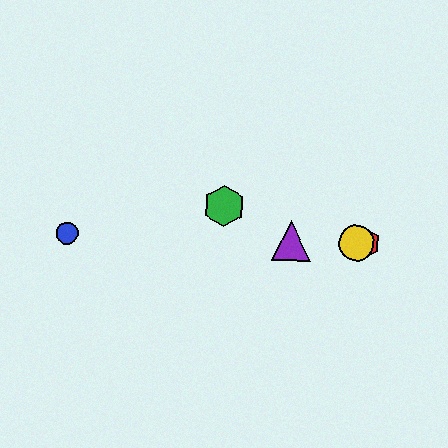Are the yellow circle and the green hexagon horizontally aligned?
No, the yellow circle is at y≈243 and the green hexagon is at y≈206.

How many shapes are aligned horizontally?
4 shapes (the red hexagon, the blue circle, the yellow circle, the purple triangle) are aligned horizontally.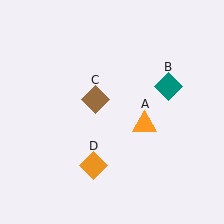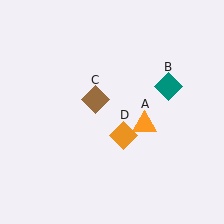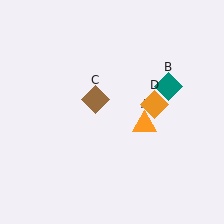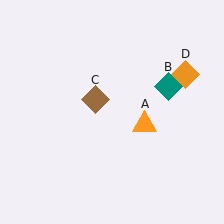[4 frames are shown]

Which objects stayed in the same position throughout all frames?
Orange triangle (object A) and teal diamond (object B) and brown diamond (object C) remained stationary.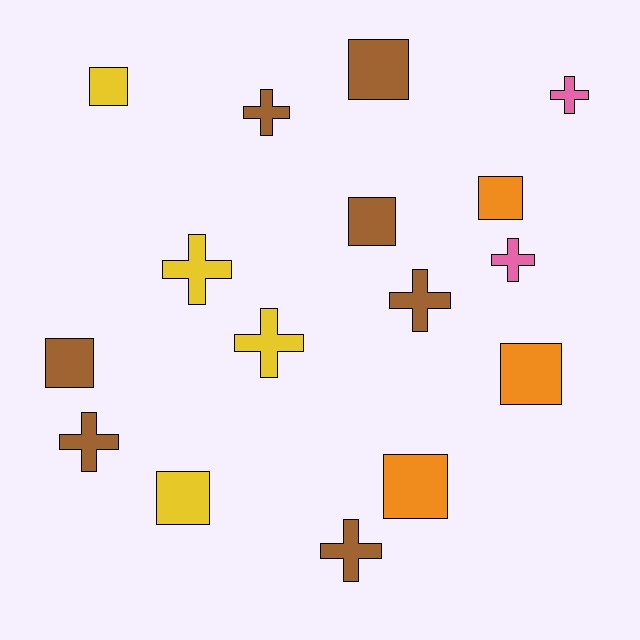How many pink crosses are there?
There are 2 pink crosses.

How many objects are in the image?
There are 16 objects.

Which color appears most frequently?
Brown, with 7 objects.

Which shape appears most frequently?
Square, with 8 objects.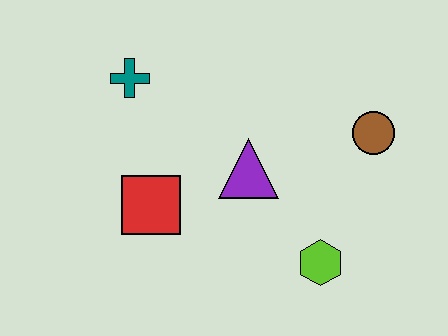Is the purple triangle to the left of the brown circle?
Yes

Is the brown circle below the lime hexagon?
No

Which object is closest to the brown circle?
The purple triangle is closest to the brown circle.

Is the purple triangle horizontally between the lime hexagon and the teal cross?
Yes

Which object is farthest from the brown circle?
The teal cross is farthest from the brown circle.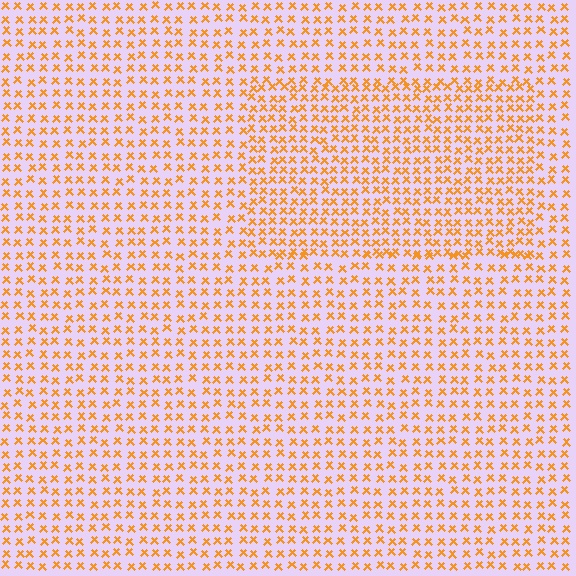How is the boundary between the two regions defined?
The boundary is defined by a change in element density (approximately 1.5x ratio). All elements are the same color, size, and shape.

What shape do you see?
I see a rectangle.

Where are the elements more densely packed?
The elements are more densely packed inside the rectangle boundary.